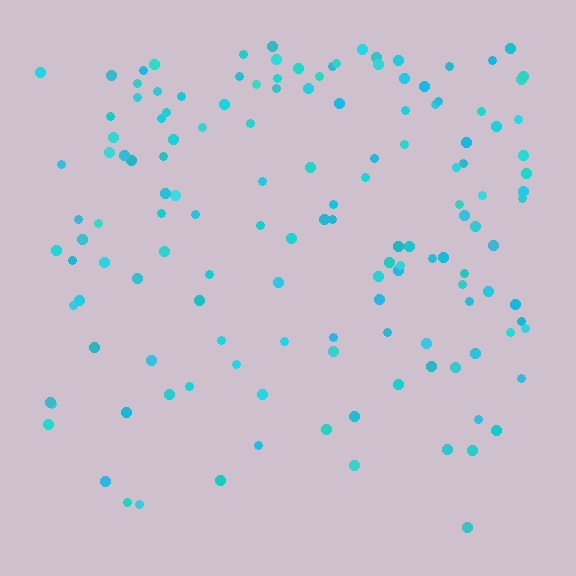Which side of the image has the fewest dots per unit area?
The bottom.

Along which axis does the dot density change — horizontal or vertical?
Vertical.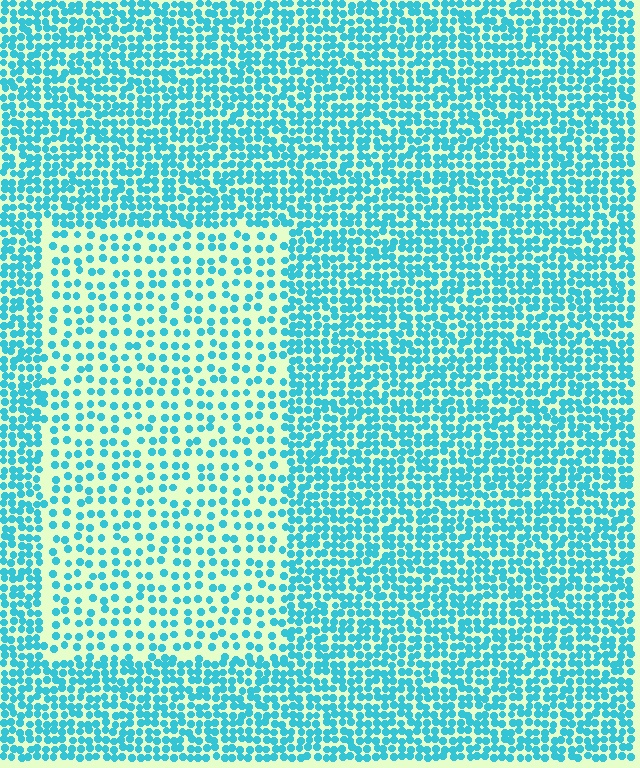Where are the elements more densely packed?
The elements are more densely packed outside the rectangle boundary.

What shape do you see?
I see a rectangle.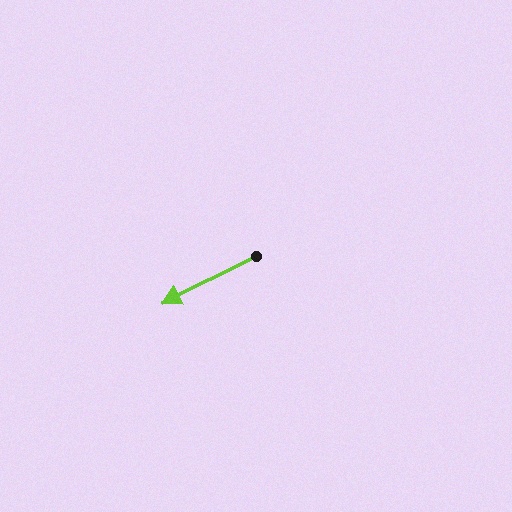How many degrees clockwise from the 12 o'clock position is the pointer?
Approximately 243 degrees.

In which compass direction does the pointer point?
Southwest.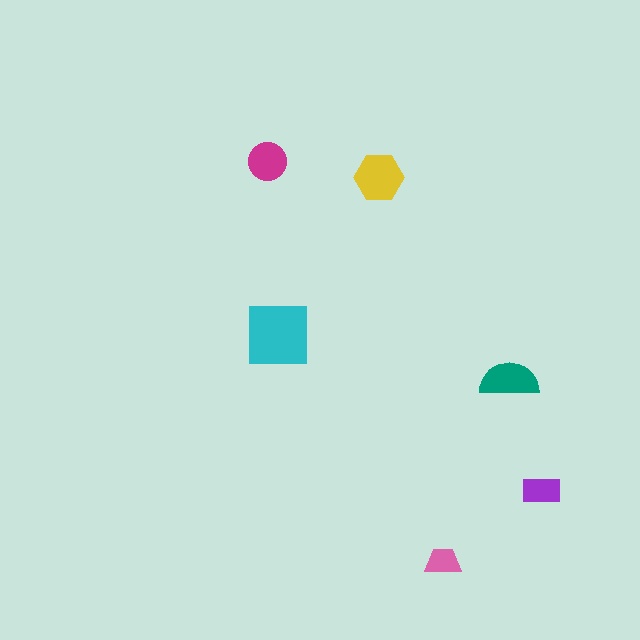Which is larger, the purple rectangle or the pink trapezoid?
The purple rectangle.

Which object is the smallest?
The pink trapezoid.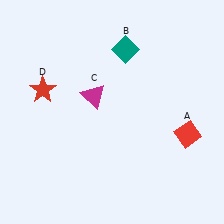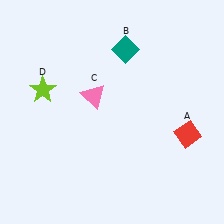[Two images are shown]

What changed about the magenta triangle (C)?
In Image 1, C is magenta. In Image 2, it changed to pink.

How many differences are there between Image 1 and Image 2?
There are 2 differences between the two images.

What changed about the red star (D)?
In Image 1, D is red. In Image 2, it changed to lime.